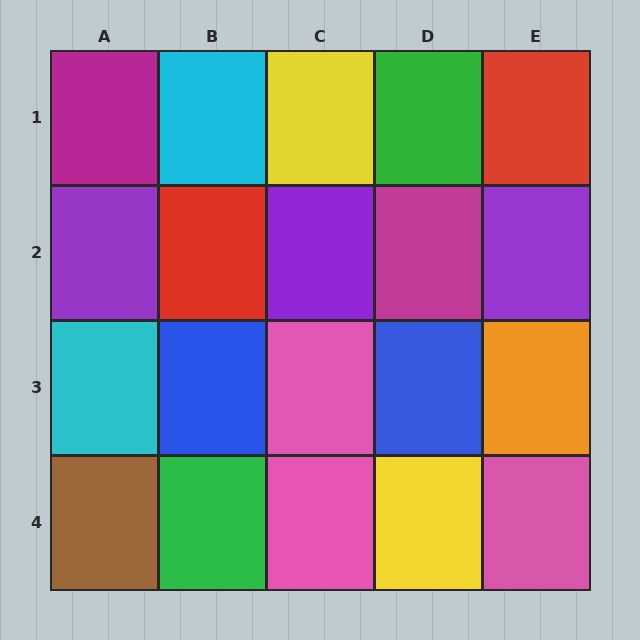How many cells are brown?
1 cell is brown.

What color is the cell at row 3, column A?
Cyan.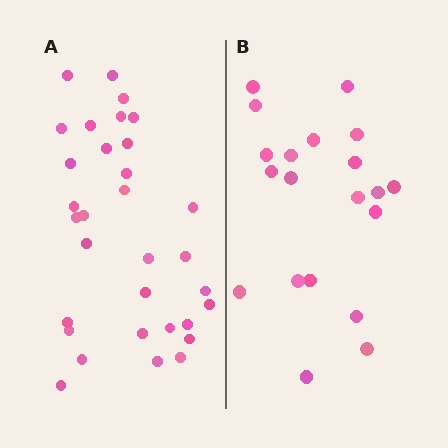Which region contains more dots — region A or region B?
Region A (the left region) has more dots.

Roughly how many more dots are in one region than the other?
Region A has roughly 12 or so more dots than region B.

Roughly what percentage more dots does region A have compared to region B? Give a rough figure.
About 60% more.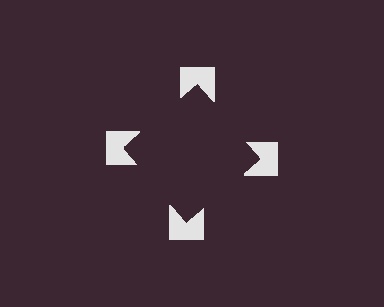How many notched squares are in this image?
There are 4 — one at each vertex of the illusory square.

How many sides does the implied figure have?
4 sides.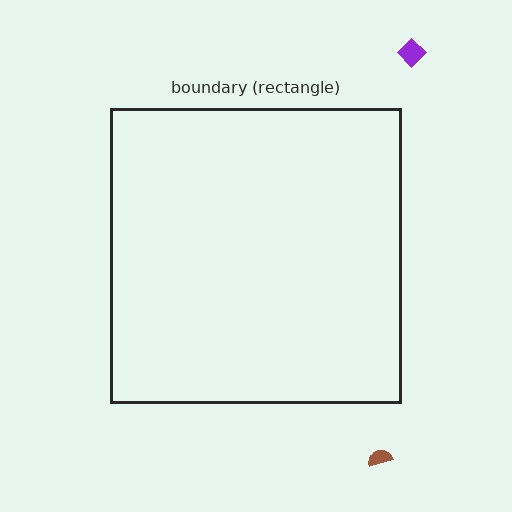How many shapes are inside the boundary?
0 inside, 2 outside.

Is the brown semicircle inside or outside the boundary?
Outside.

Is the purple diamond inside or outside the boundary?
Outside.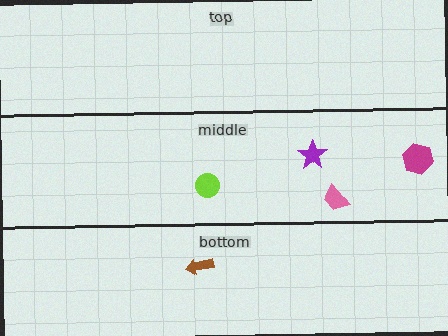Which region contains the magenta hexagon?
The middle region.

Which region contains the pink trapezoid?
The middle region.